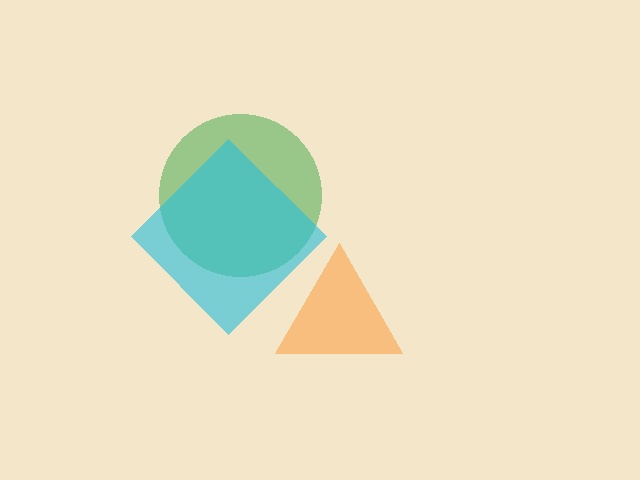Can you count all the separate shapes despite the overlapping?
Yes, there are 3 separate shapes.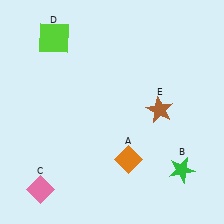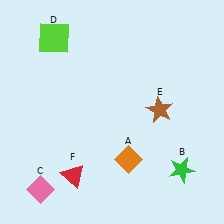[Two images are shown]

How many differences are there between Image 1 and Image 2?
There is 1 difference between the two images.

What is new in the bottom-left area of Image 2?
A red triangle (F) was added in the bottom-left area of Image 2.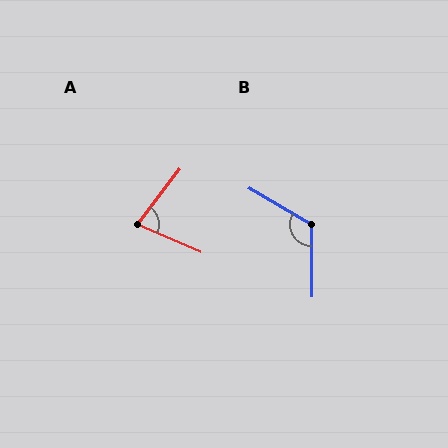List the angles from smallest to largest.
A (76°), B (121°).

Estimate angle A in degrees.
Approximately 76 degrees.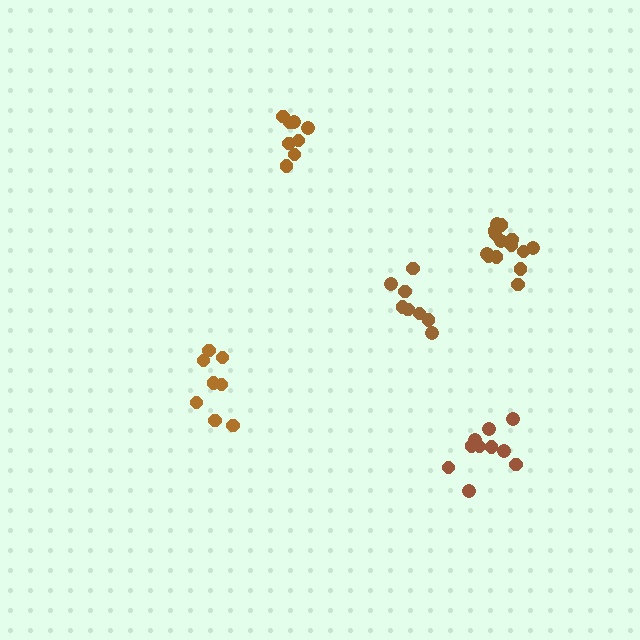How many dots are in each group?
Group 1: 9 dots, Group 2: 10 dots, Group 3: 14 dots, Group 4: 8 dots, Group 5: 8 dots (49 total).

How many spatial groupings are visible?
There are 5 spatial groupings.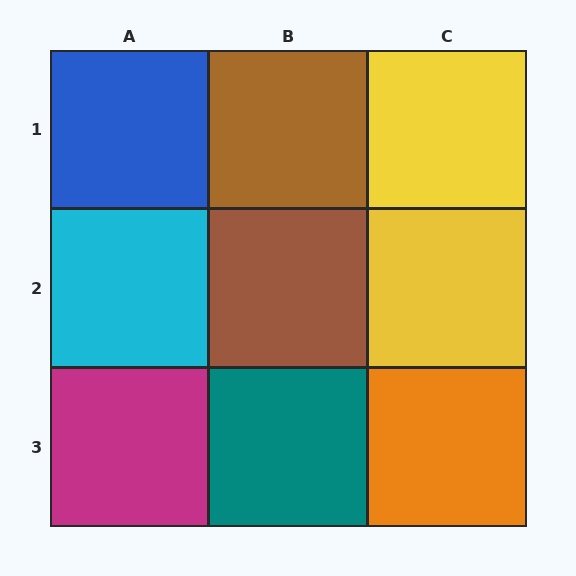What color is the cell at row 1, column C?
Yellow.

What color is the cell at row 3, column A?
Magenta.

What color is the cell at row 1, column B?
Brown.